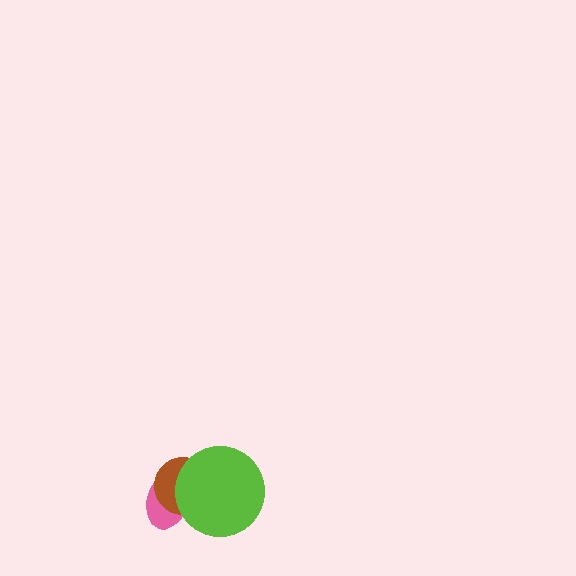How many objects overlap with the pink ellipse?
2 objects overlap with the pink ellipse.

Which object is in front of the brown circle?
The lime circle is in front of the brown circle.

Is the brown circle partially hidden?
Yes, it is partially covered by another shape.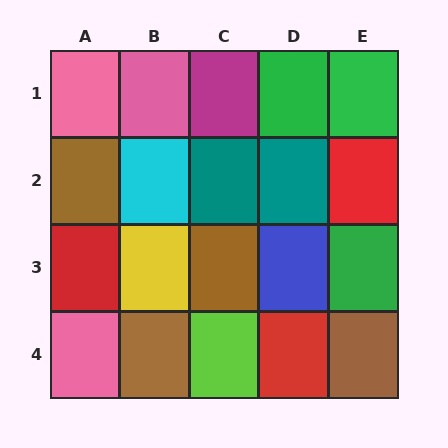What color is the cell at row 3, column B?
Yellow.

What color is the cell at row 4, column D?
Red.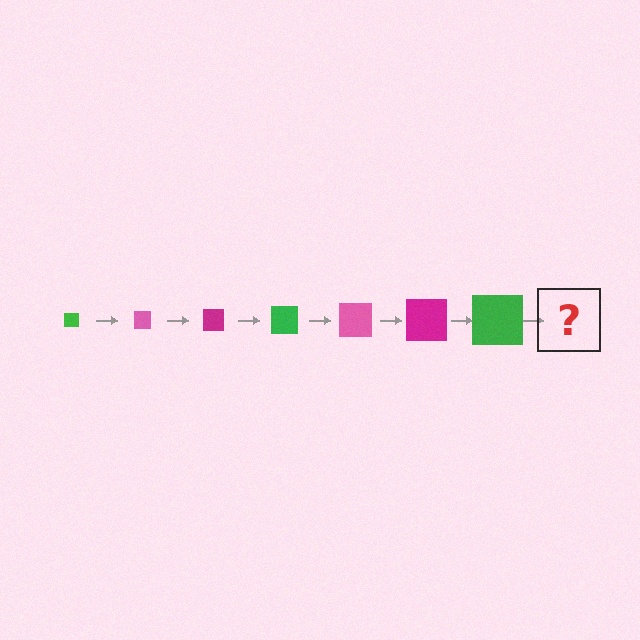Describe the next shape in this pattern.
It should be a pink square, larger than the previous one.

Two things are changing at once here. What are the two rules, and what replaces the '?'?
The two rules are that the square grows larger each step and the color cycles through green, pink, and magenta. The '?' should be a pink square, larger than the previous one.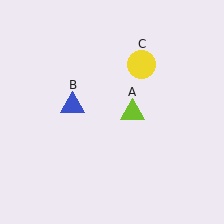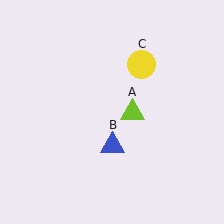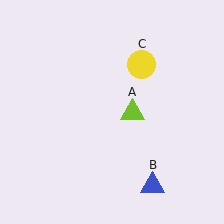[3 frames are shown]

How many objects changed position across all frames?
1 object changed position: blue triangle (object B).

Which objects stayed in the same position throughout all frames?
Lime triangle (object A) and yellow circle (object C) remained stationary.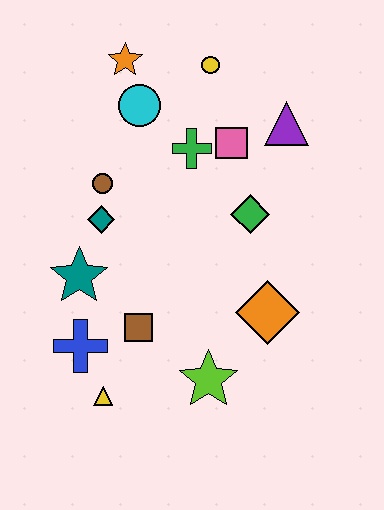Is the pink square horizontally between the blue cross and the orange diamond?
Yes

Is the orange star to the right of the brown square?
No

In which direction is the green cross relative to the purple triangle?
The green cross is to the left of the purple triangle.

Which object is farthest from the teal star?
The purple triangle is farthest from the teal star.